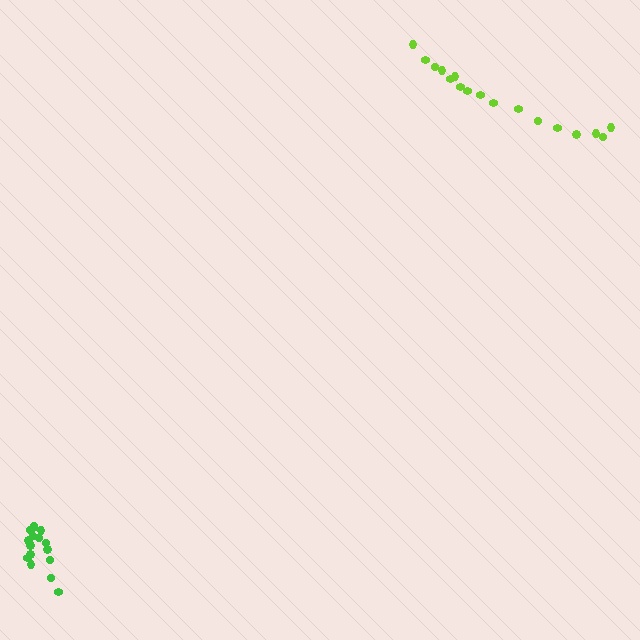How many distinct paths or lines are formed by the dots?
There are 2 distinct paths.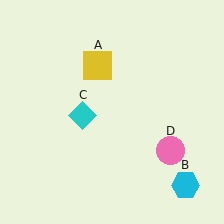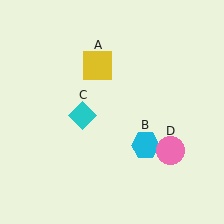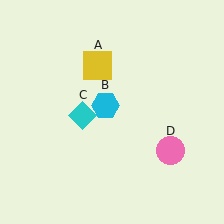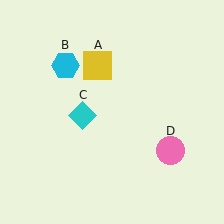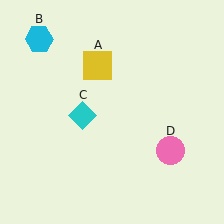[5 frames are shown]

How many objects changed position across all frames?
1 object changed position: cyan hexagon (object B).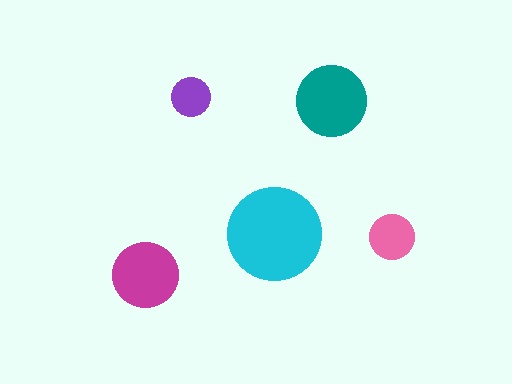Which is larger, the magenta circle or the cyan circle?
The cyan one.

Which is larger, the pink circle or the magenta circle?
The magenta one.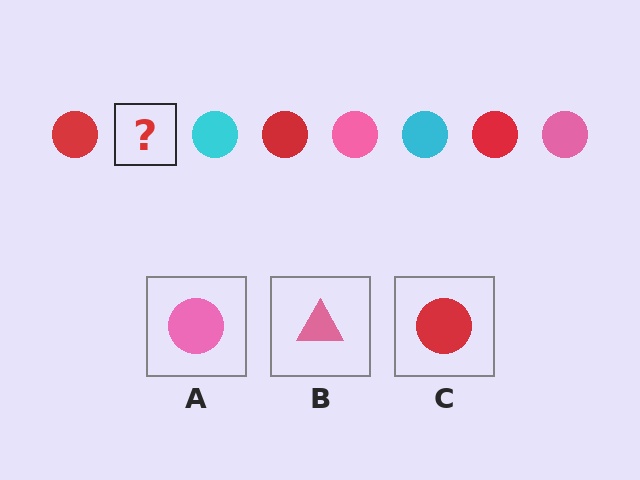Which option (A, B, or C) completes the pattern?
A.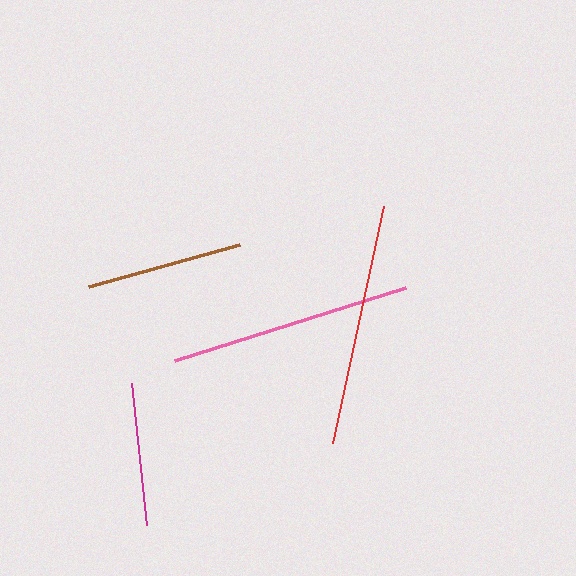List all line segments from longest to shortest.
From longest to shortest: red, pink, brown, magenta.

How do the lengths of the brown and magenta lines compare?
The brown and magenta lines are approximately the same length.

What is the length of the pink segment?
The pink segment is approximately 242 pixels long.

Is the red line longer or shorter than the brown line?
The red line is longer than the brown line.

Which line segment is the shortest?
The magenta line is the shortest at approximately 142 pixels.